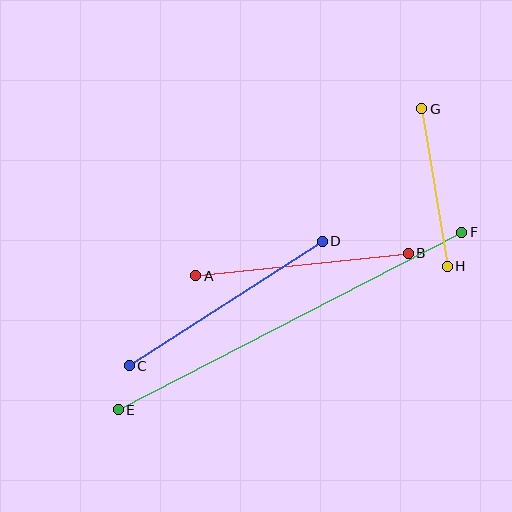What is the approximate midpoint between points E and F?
The midpoint is at approximately (290, 321) pixels.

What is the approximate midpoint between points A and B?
The midpoint is at approximately (302, 265) pixels.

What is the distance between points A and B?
The distance is approximately 214 pixels.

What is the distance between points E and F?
The distance is approximately 387 pixels.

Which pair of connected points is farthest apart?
Points E and F are farthest apart.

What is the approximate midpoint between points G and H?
The midpoint is at approximately (435, 188) pixels.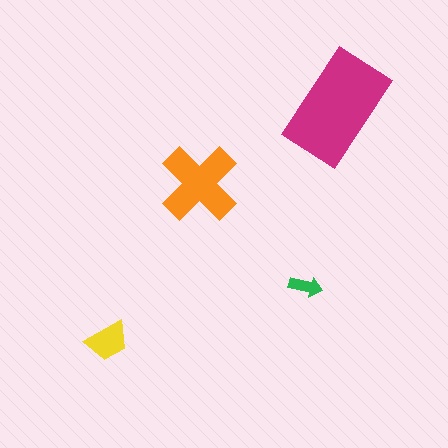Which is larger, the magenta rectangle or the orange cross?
The magenta rectangle.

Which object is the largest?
The magenta rectangle.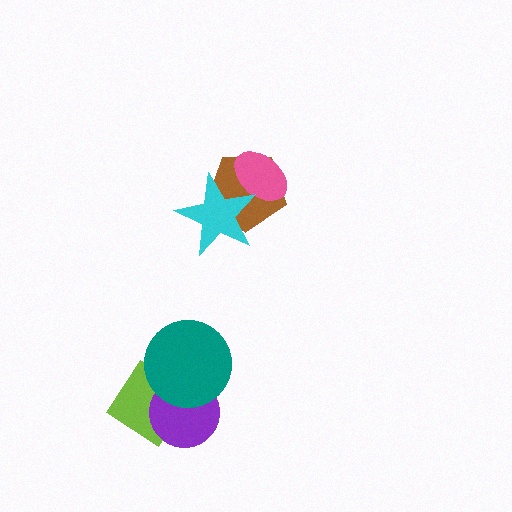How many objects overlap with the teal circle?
2 objects overlap with the teal circle.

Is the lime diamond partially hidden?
Yes, it is partially covered by another shape.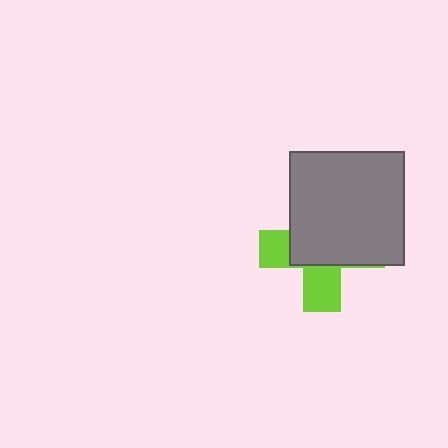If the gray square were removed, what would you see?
You would see the complete lime cross.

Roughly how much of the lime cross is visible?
A small part of it is visible (roughly 37%).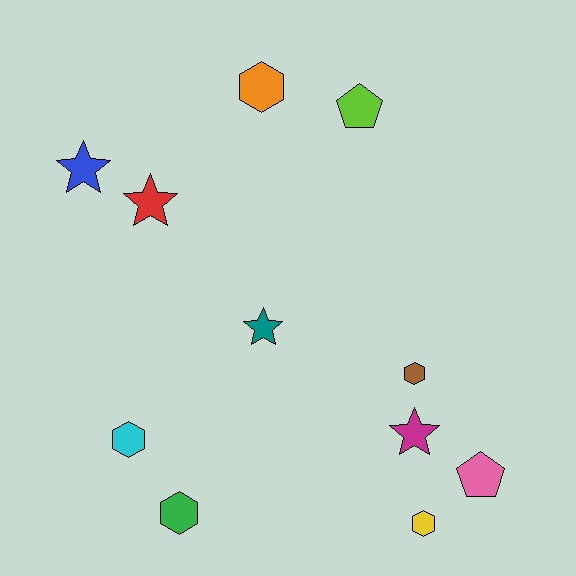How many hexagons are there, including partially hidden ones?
There are 5 hexagons.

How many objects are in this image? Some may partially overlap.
There are 11 objects.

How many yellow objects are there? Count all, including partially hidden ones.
There is 1 yellow object.